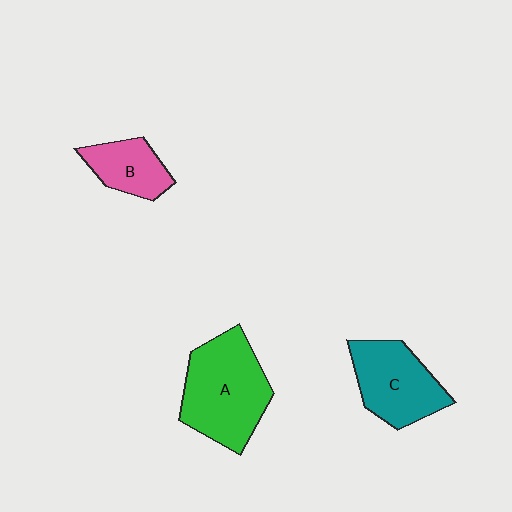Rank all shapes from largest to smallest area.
From largest to smallest: A (green), C (teal), B (pink).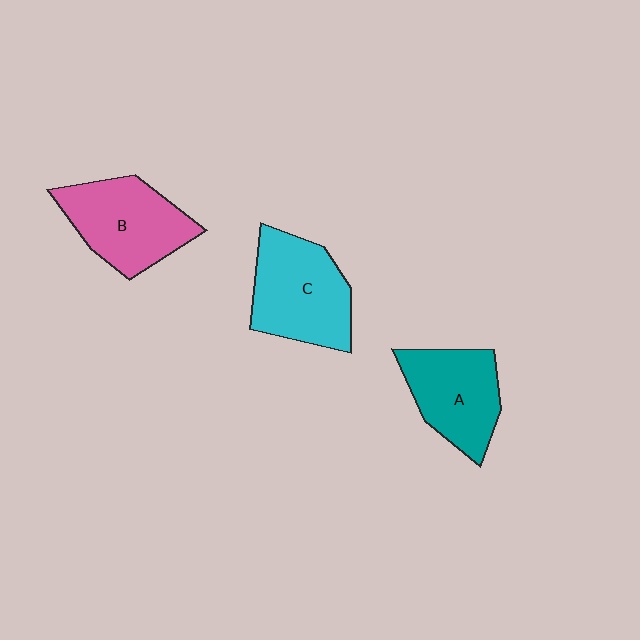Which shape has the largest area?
Shape C (cyan).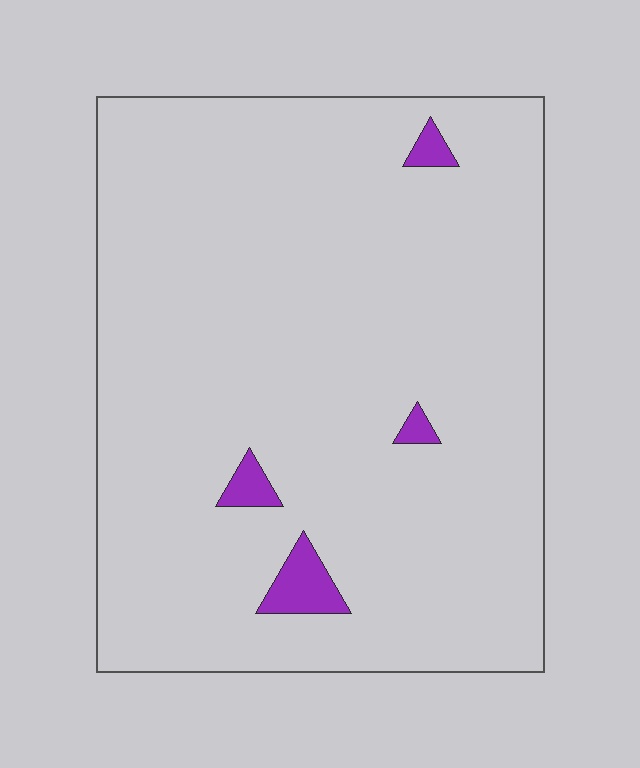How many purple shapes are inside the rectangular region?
4.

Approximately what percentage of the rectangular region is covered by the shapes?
Approximately 5%.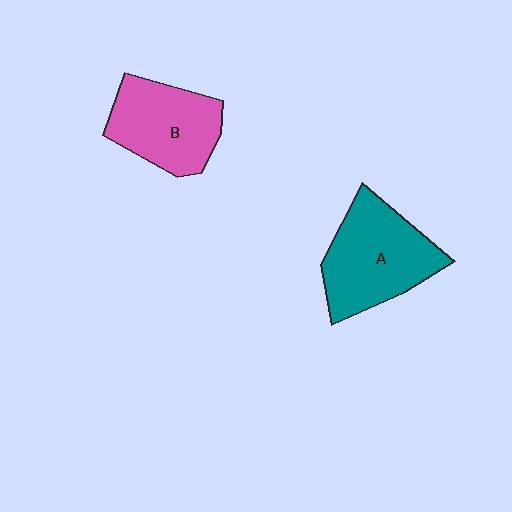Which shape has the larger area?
Shape A (teal).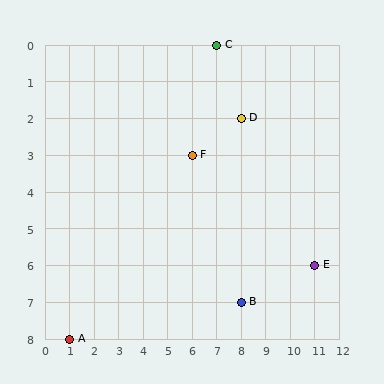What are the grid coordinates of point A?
Point A is at grid coordinates (1, 8).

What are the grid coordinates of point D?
Point D is at grid coordinates (8, 2).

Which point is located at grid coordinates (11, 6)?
Point E is at (11, 6).